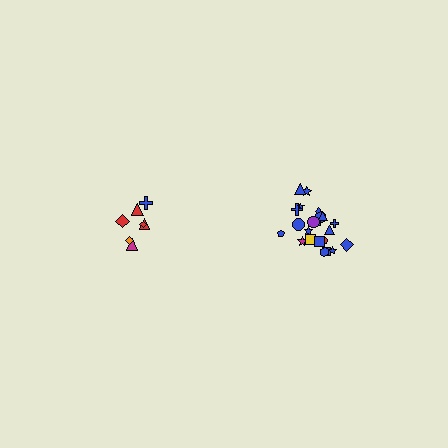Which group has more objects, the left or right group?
The right group.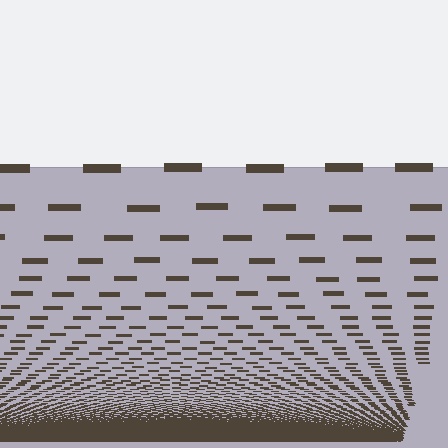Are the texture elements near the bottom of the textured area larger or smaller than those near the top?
Smaller. The gradient is inverted — elements near the bottom are smaller and denser.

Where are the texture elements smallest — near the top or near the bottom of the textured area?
Near the bottom.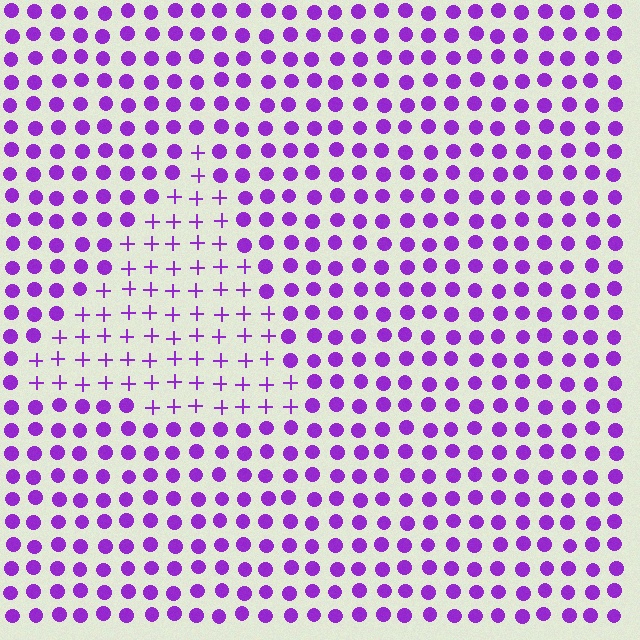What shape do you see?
I see a triangle.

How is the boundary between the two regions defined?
The boundary is defined by a change in element shape: plus signs inside vs. circles outside. All elements share the same color and spacing.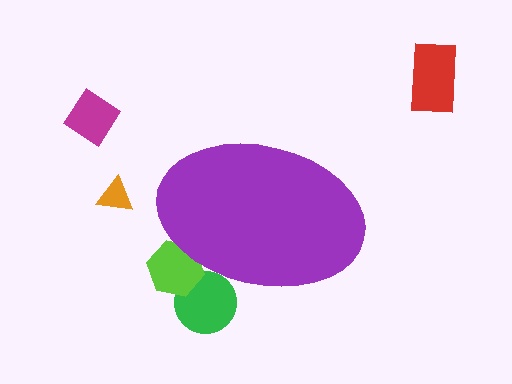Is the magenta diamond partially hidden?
No, the magenta diamond is fully visible.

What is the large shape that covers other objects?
A purple ellipse.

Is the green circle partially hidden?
Yes, the green circle is partially hidden behind the purple ellipse.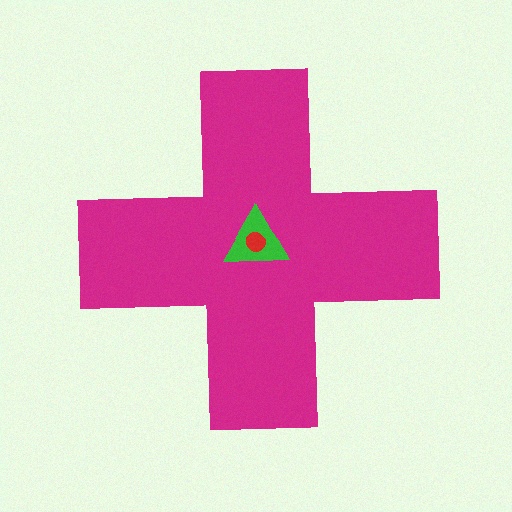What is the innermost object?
The red circle.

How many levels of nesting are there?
3.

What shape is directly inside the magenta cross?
The green triangle.